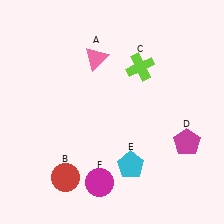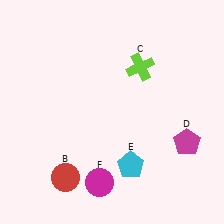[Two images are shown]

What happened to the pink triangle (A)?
The pink triangle (A) was removed in Image 2. It was in the top-left area of Image 1.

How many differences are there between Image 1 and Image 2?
There is 1 difference between the two images.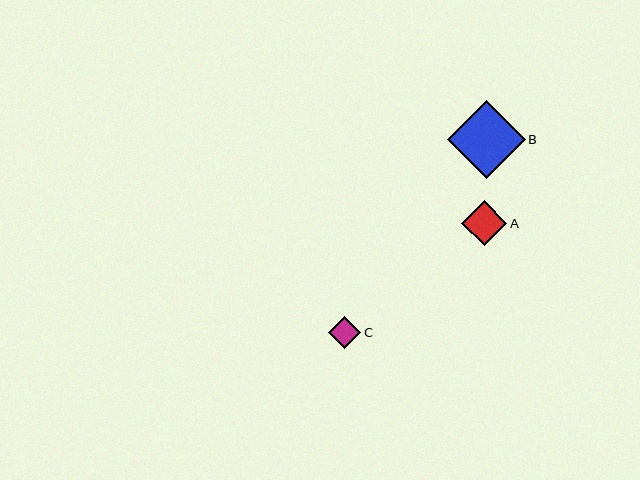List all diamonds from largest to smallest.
From largest to smallest: B, A, C.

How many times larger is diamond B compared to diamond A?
Diamond B is approximately 1.7 times the size of diamond A.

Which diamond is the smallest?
Diamond C is the smallest with a size of approximately 32 pixels.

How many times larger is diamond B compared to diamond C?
Diamond B is approximately 2.4 times the size of diamond C.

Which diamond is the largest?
Diamond B is the largest with a size of approximately 78 pixels.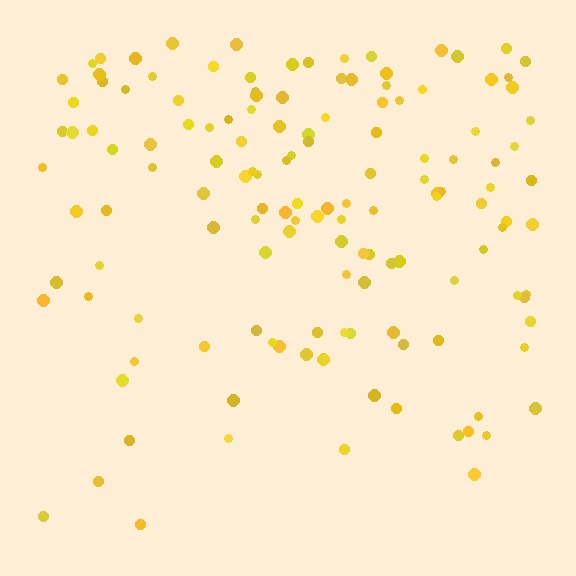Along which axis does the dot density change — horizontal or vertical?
Vertical.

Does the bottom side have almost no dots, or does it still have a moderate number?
Still a moderate number, just noticeably fewer than the top.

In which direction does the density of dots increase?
From bottom to top, with the top side densest.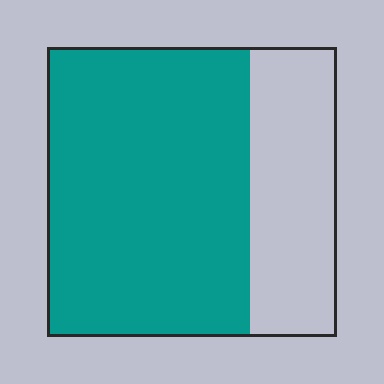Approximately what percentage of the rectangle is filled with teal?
Approximately 70%.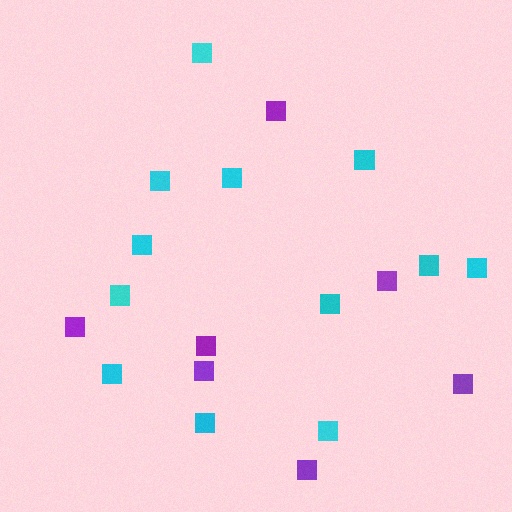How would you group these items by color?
There are 2 groups: one group of cyan squares (12) and one group of purple squares (7).